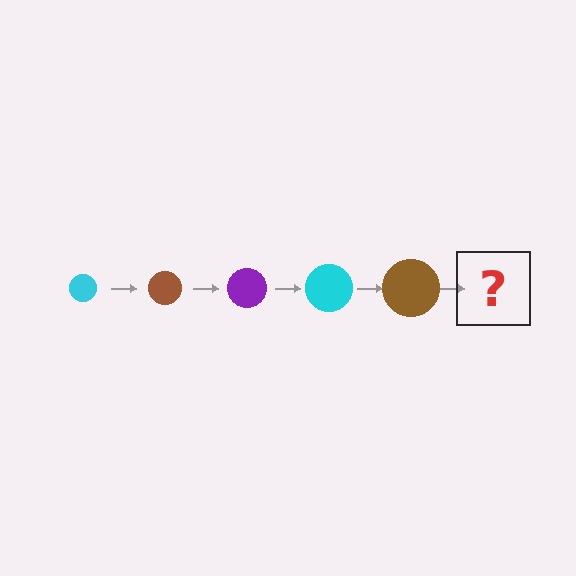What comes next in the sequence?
The next element should be a purple circle, larger than the previous one.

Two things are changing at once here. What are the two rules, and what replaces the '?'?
The two rules are that the circle grows larger each step and the color cycles through cyan, brown, and purple. The '?' should be a purple circle, larger than the previous one.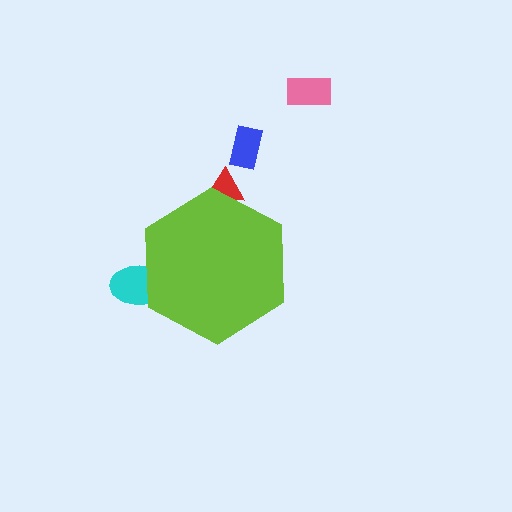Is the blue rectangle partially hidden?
No, the blue rectangle is fully visible.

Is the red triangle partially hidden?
Yes, the red triangle is partially hidden behind the lime hexagon.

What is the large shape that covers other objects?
A lime hexagon.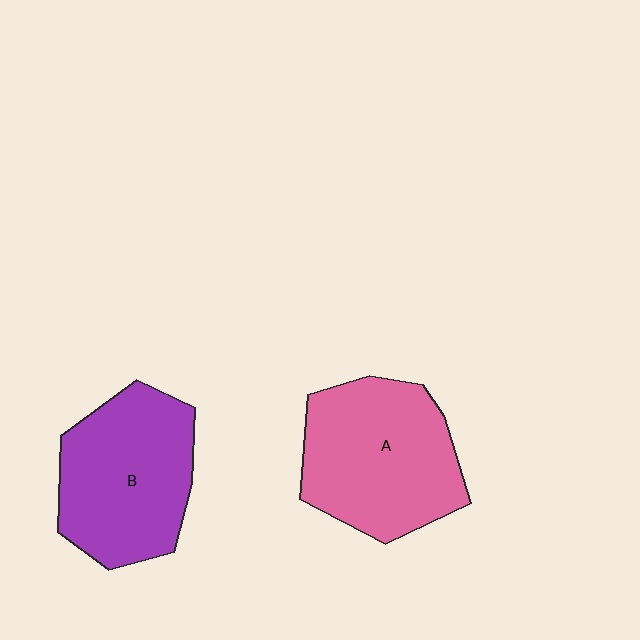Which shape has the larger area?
Shape A (pink).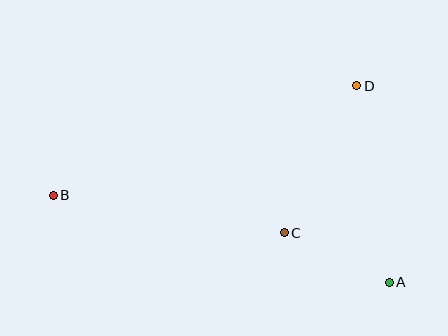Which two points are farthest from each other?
Points A and B are farthest from each other.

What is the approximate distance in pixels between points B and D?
The distance between B and D is approximately 323 pixels.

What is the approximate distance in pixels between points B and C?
The distance between B and C is approximately 234 pixels.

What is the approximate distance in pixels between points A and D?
The distance between A and D is approximately 199 pixels.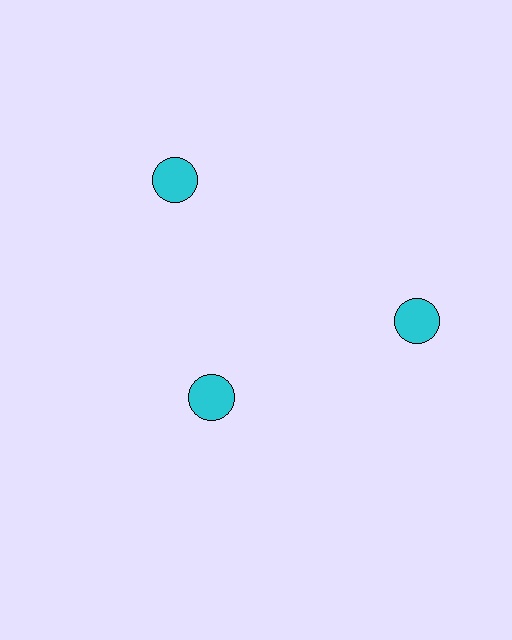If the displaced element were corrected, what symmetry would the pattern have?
It would have 3-fold rotational symmetry — the pattern would map onto itself every 120 degrees.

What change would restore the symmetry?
The symmetry would be restored by moving it outward, back onto the ring so that all 3 circles sit at equal angles and equal distance from the center.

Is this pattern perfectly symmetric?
No. The 3 cyan circles are arranged in a ring, but one element near the 7 o'clock position is pulled inward toward the center, breaking the 3-fold rotational symmetry.